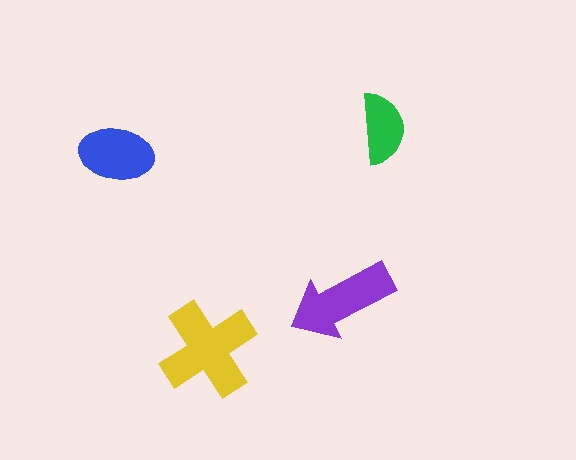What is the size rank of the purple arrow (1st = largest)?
2nd.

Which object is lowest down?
The yellow cross is bottommost.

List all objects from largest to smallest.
The yellow cross, the purple arrow, the blue ellipse, the green semicircle.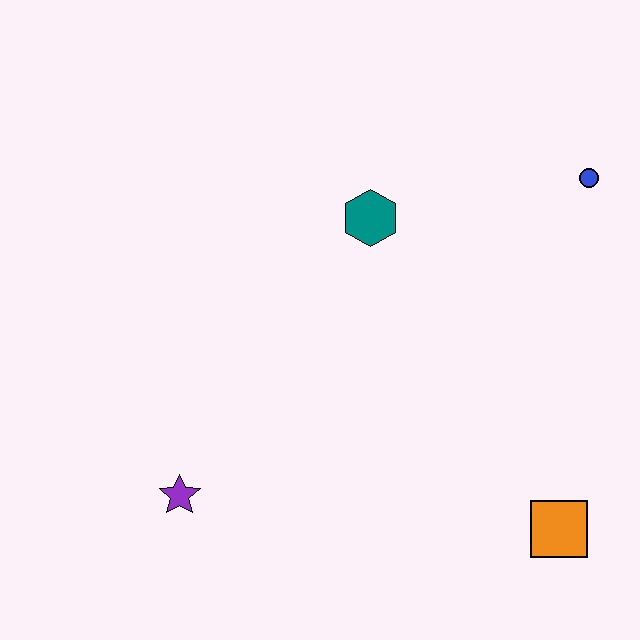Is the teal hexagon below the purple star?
No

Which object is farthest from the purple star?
The blue circle is farthest from the purple star.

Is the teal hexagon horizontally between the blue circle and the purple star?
Yes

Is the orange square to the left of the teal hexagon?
No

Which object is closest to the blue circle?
The teal hexagon is closest to the blue circle.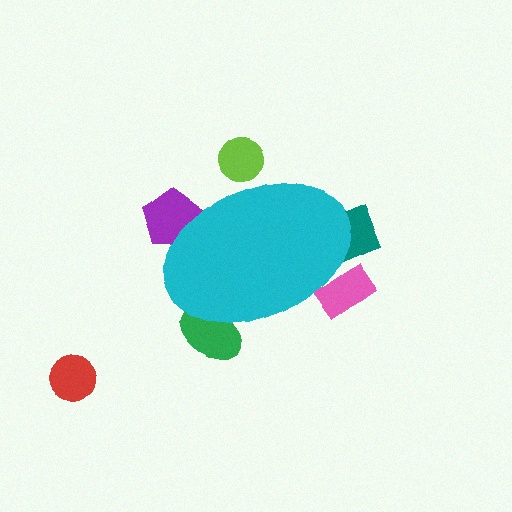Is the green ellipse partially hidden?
Yes, the green ellipse is partially hidden behind the cyan ellipse.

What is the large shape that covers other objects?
A cyan ellipse.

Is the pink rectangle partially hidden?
Yes, the pink rectangle is partially hidden behind the cyan ellipse.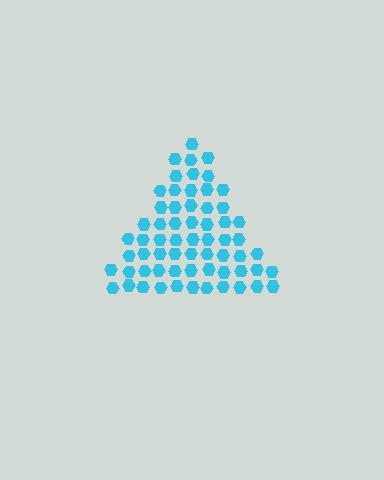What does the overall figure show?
The overall figure shows a triangle.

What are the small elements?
The small elements are hexagons.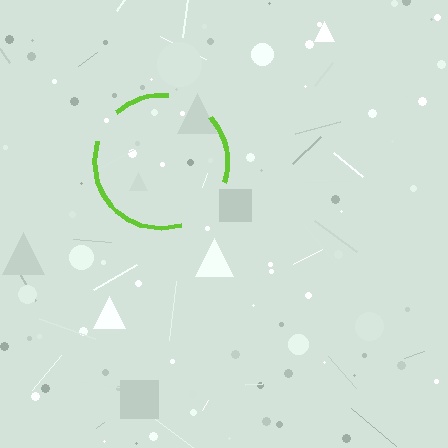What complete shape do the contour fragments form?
The contour fragments form a circle.